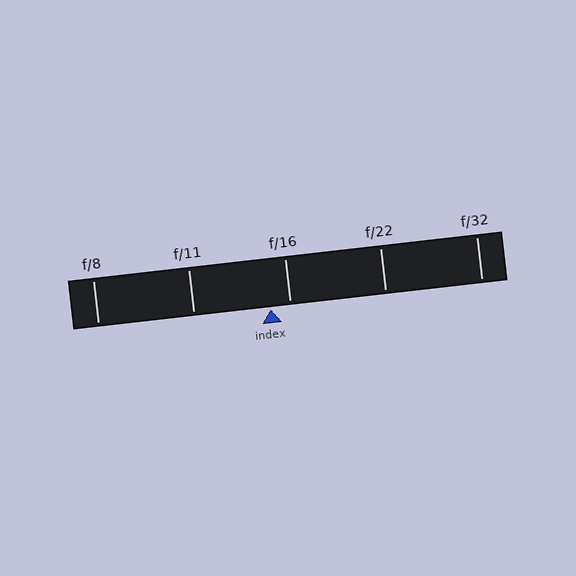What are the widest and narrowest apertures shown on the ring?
The widest aperture shown is f/8 and the narrowest is f/32.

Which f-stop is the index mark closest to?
The index mark is closest to f/16.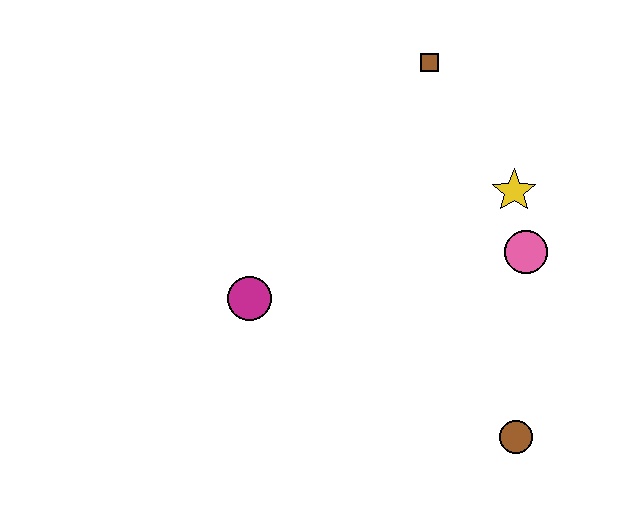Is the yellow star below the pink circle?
No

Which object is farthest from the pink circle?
The magenta circle is farthest from the pink circle.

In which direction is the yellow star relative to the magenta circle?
The yellow star is to the right of the magenta circle.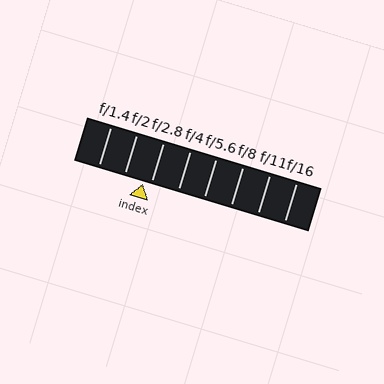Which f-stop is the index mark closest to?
The index mark is closest to f/2.8.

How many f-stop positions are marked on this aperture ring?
There are 8 f-stop positions marked.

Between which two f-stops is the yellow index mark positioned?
The index mark is between f/2 and f/2.8.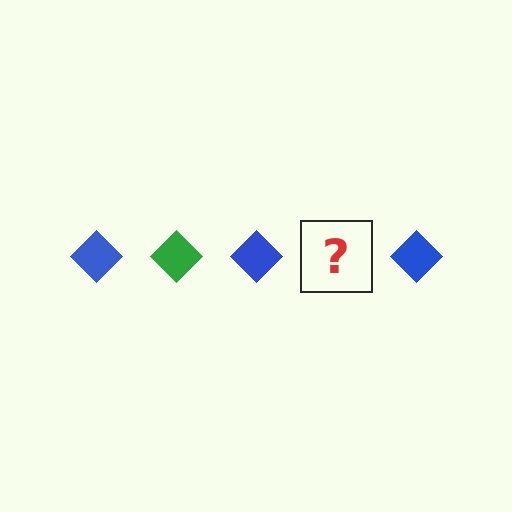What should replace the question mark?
The question mark should be replaced with a green diamond.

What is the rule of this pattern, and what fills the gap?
The rule is that the pattern cycles through blue, green diamonds. The gap should be filled with a green diamond.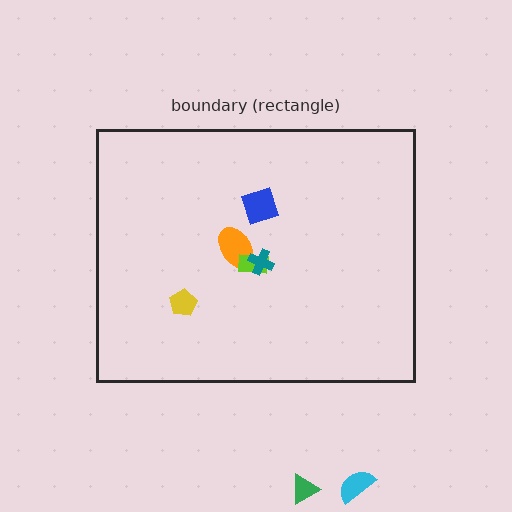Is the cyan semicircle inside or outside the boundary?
Outside.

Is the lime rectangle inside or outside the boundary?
Inside.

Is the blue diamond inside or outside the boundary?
Inside.